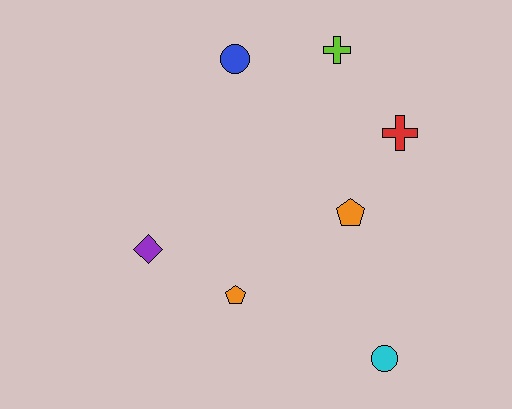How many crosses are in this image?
There are 2 crosses.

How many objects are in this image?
There are 7 objects.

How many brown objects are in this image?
There are no brown objects.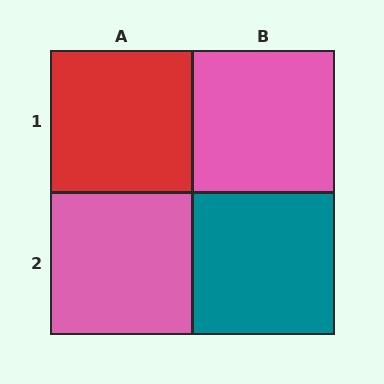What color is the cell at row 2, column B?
Teal.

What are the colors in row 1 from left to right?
Red, pink.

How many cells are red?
1 cell is red.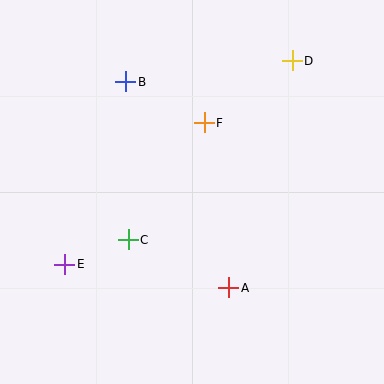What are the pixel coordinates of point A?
Point A is at (229, 288).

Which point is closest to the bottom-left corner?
Point E is closest to the bottom-left corner.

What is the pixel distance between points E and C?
The distance between E and C is 68 pixels.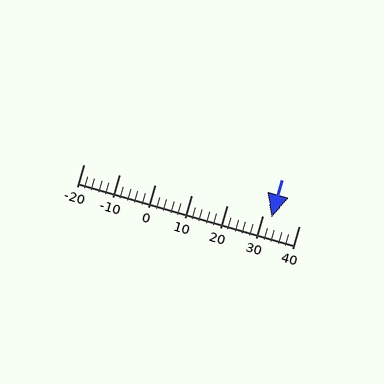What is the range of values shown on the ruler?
The ruler shows values from -20 to 40.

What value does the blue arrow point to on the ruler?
The blue arrow points to approximately 32.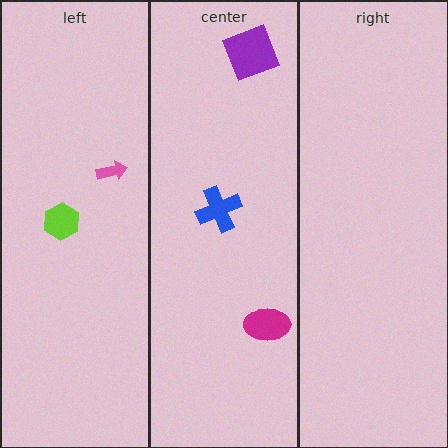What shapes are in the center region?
The magenta ellipse, the purple square, the blue cross.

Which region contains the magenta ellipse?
The center region.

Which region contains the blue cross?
The center region.